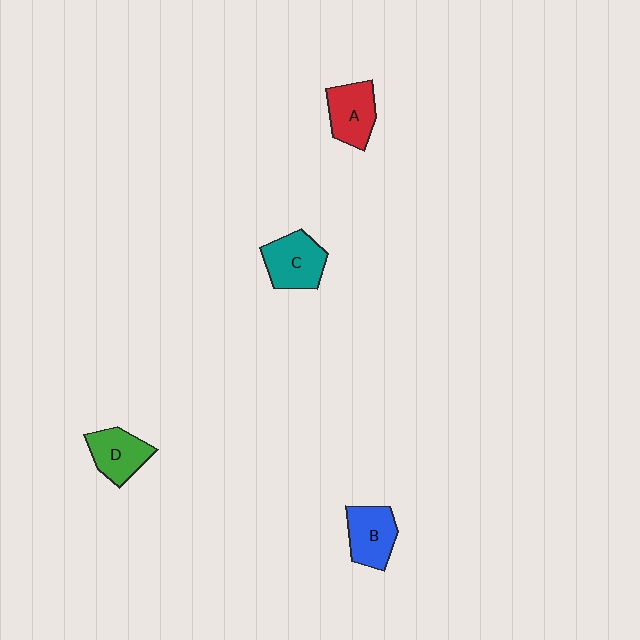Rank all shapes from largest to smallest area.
From largest to smallest: C (teal), A (red), B (blue), D (green).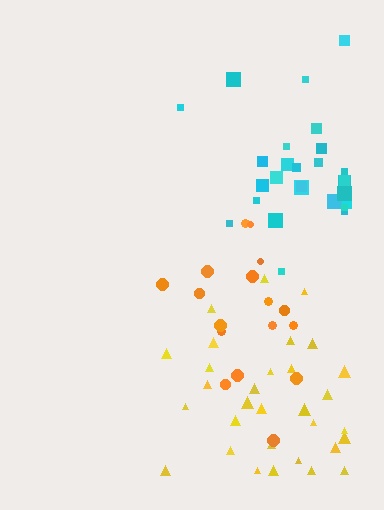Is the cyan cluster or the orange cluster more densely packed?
Orange.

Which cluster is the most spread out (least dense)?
Cyan.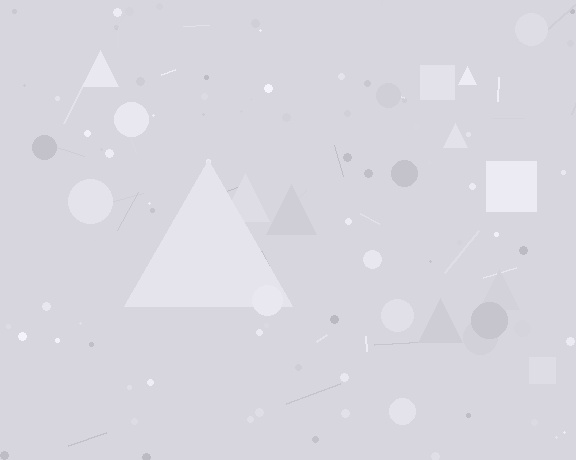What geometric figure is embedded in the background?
A triangle is embedded in the background.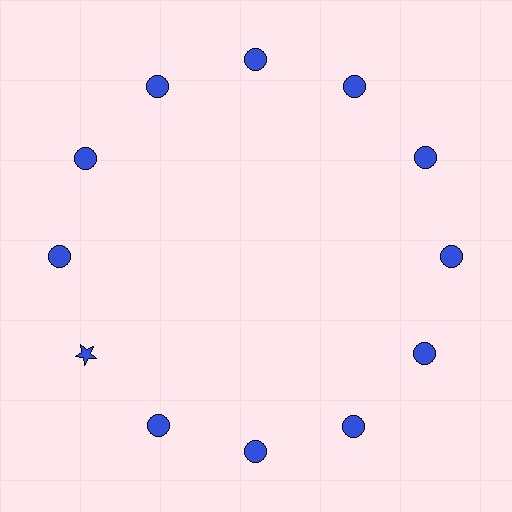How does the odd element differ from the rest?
It has a different shape: star instead of circle.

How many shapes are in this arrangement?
There are 12 shapes arranged in a ring pattern.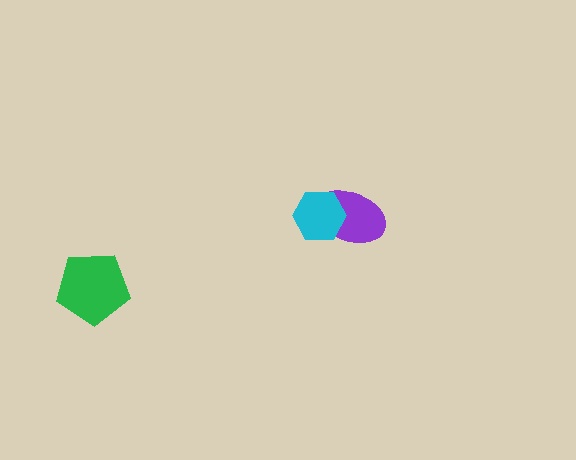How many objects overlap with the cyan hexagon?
1 object overlaps with the cyan hexagon.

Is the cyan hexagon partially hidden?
No, no other shape covers it.